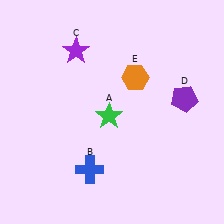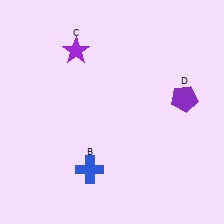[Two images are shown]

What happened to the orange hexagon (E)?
The orange hexagon (E) was removed in Image 2. It was in the top-right area of Image 1.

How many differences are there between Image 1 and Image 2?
There are 2 differences between the two images.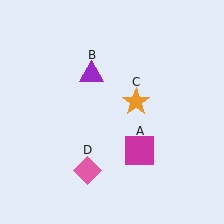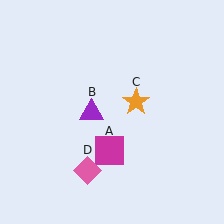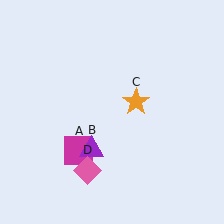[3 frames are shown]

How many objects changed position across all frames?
2 objects changed position: magenta square (object A), purple triangle (object B).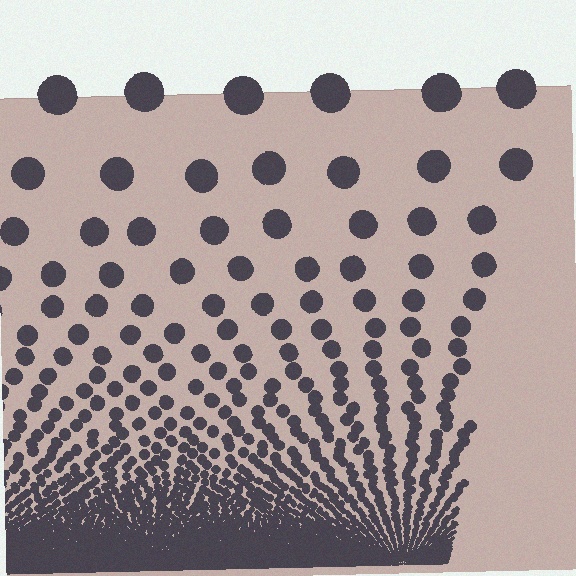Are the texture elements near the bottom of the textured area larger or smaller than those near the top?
Smaller. The gradient is inverted — elements near the bottom are smaller and denser.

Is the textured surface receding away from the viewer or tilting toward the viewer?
The surface appears to tilt toward the viewer. Texture elements get larger and sparser toward the top.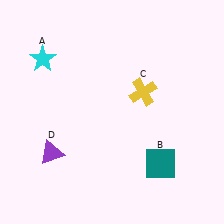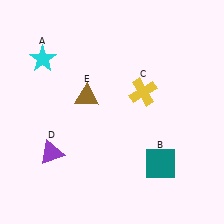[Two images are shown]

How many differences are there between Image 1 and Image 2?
There is 1 difference between the two images.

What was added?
A brown triangle (E) was added in Image 2.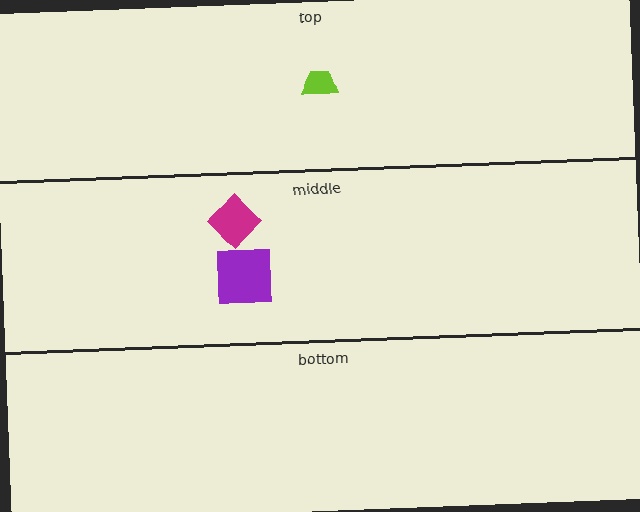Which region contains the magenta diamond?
The middle region.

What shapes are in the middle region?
The purple square, the magenta diamond.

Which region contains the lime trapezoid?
The top region.